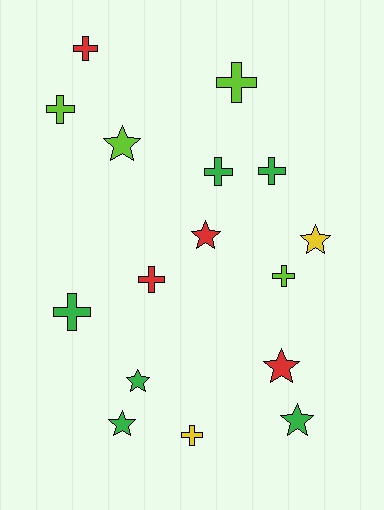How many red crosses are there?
There are 2 red crosses.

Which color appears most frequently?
Green, with 6 objects.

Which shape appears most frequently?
Cross, with 9 objects.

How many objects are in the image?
There are 16 objects.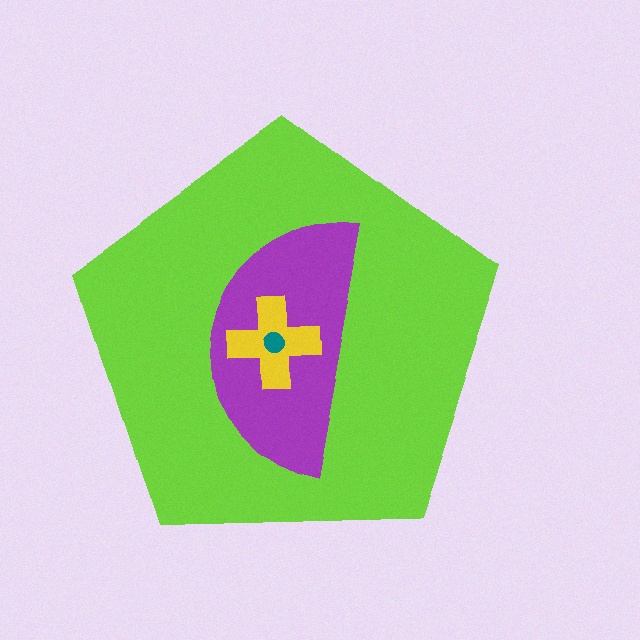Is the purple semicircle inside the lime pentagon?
Yes.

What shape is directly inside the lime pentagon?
The purple semicircle.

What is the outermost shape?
The lime pentagon.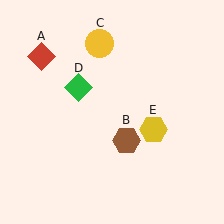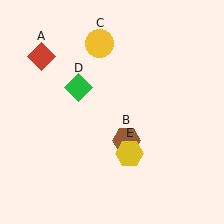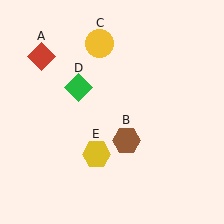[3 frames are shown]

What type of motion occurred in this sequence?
The yellow hexagon (object E) rotated clockwise around the center of the scene.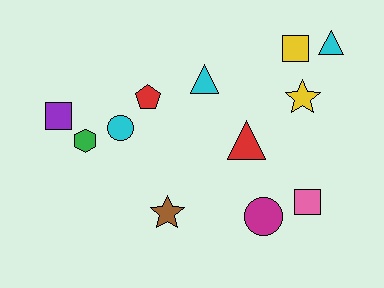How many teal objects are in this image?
There are no teal objects.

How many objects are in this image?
There are 12 objects.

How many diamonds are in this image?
There are no diamonds.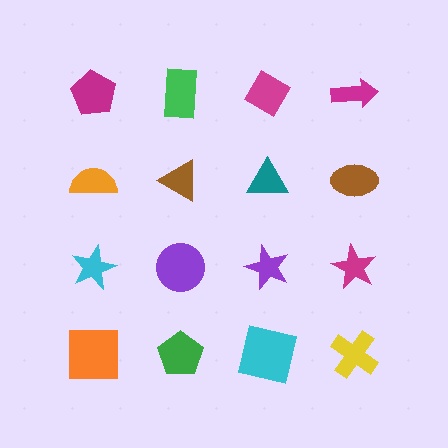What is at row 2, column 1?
An orange semicircle.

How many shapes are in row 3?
4 shapes.